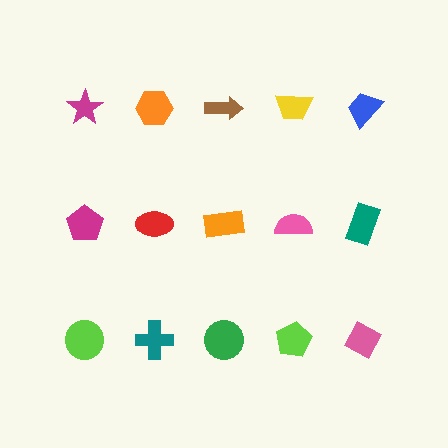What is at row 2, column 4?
A pink semicircle.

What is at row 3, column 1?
A lime circle.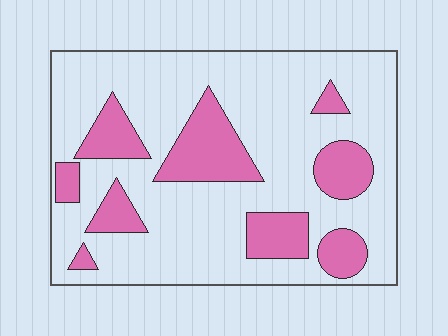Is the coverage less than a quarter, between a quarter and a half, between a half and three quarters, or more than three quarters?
Less than a quarter.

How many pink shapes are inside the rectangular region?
9.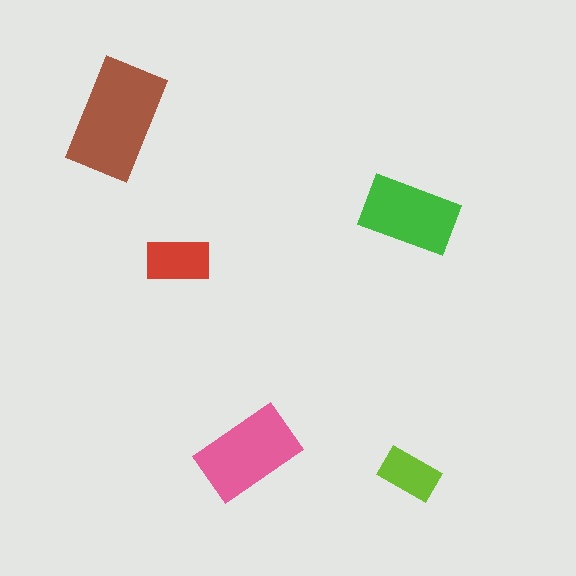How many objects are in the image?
There are 5 objects in the image.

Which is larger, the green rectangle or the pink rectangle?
The pink one.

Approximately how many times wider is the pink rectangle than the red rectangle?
About 1.5 times wider.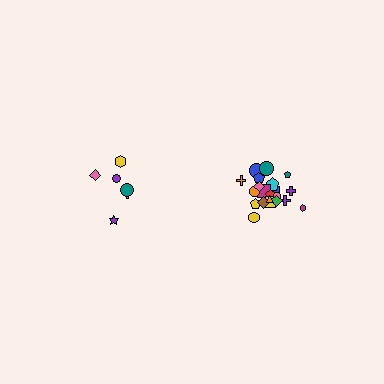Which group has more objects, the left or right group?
The right group.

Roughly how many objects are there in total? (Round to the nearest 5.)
Roughly 30 objects in total.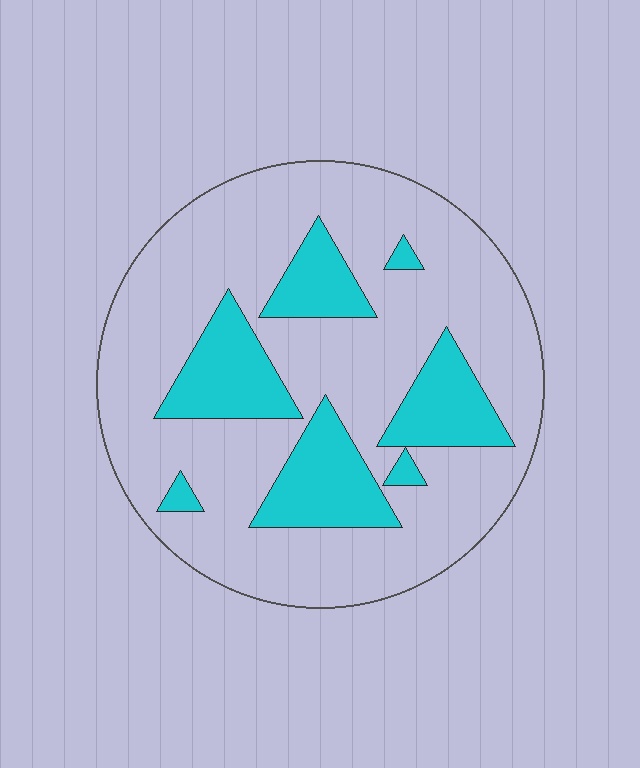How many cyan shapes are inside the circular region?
7.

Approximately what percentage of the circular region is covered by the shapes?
Approximately 25%.